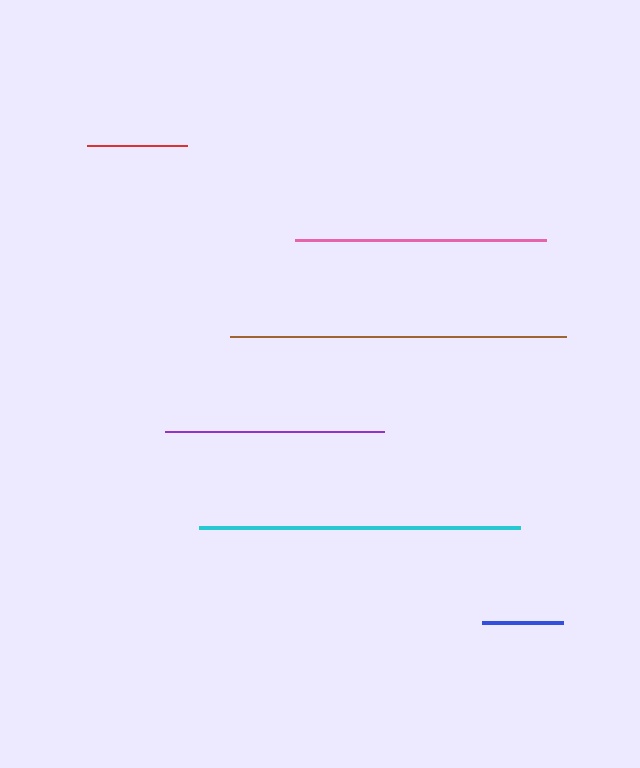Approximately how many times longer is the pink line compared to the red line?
The pink line is approximately 2.5 times the length of the red line.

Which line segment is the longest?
The brown line is the longest at approximately 336 pixels.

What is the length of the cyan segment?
The cyan segment is approximately 321 pixels long.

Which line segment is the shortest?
The blue line is the shortest at approximately 81 pixels.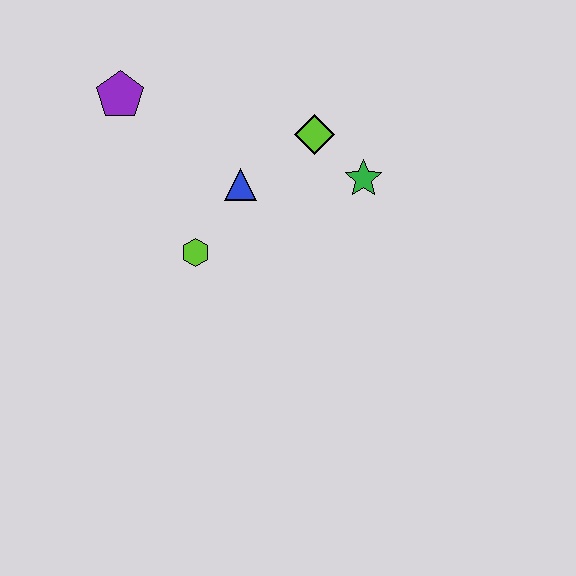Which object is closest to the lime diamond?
The green star is closest to the lime diamond.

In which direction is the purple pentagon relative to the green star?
The purple pentagon is to the left of the green star.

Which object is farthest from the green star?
The purple pentagon is farthest from the green star.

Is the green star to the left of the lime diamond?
No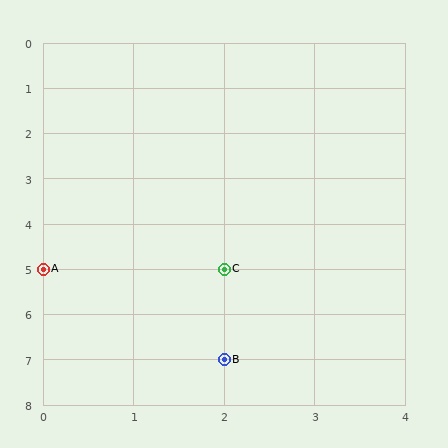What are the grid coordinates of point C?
Point C is at grid coordinates (2, 5).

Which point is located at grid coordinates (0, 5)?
Point A is at (0, 5).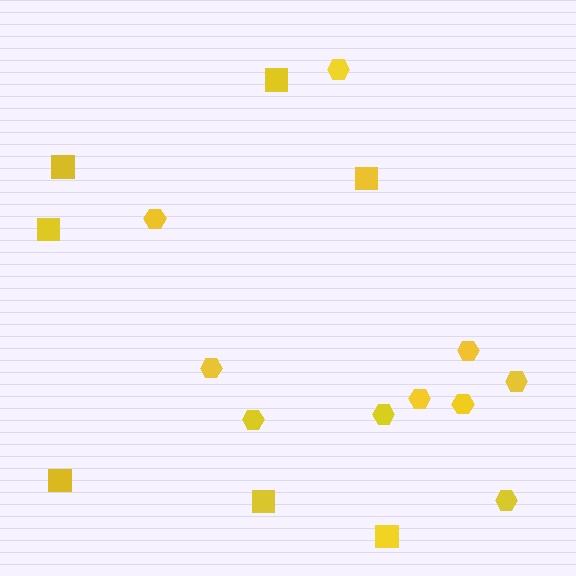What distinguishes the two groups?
There are 2 groups: one group of hexagons (10) and one group of squares (7).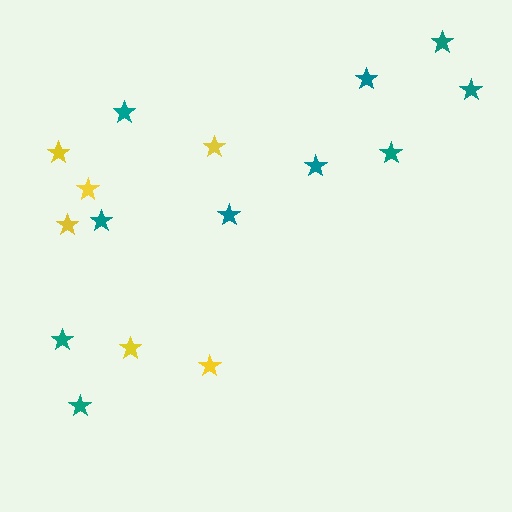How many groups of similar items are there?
There are 2 groups: one group of yellow stars (6) and one group of teal stars (10).